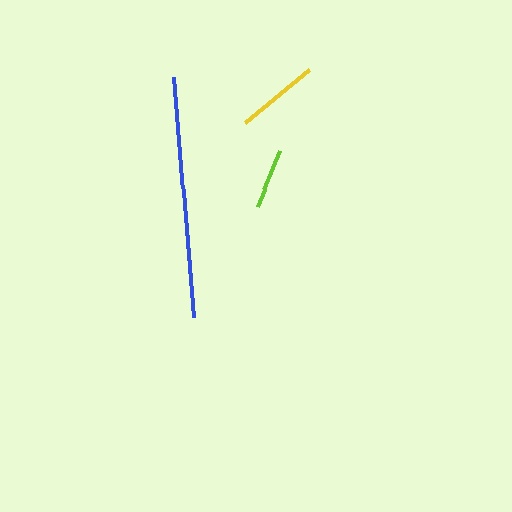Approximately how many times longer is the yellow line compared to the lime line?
The yellow line is approximately 1.4 times the length of the lime line.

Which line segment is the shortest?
The lime line is the shortest at approximately 61 pixels.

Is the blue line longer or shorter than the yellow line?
The blue line is longer than the yellow line.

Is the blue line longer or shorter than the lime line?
The blue line is longer than the lime line.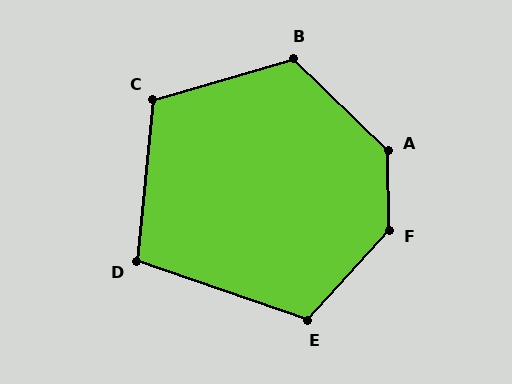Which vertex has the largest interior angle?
F, at approximately 137 degrees.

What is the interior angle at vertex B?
Approximately 120 degrees (obtuse).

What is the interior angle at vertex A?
Approximately 135 degrees (obtuse).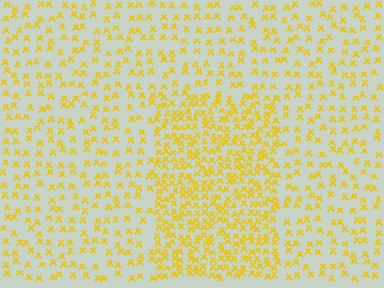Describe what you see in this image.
The image contains small yellow elements arranged at two different densities. A rectangle-shaped region is visible where the elements are more densely packed than the surrounding area.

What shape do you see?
I see a rectangle.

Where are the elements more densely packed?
The elements are more densely packed inside the rectangle boundary.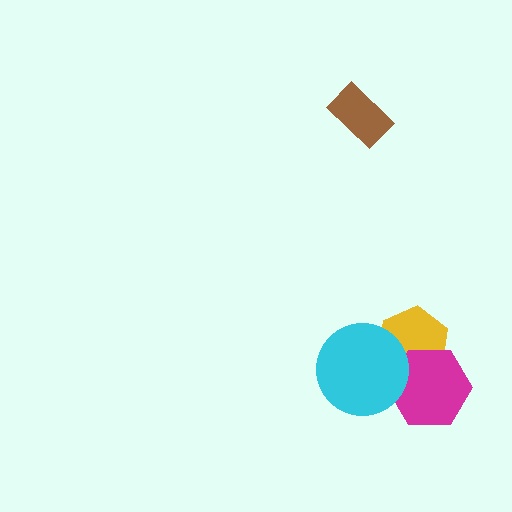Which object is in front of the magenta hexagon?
The cyan circle is in front of the magenta hexagon.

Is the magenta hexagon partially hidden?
Yes, it is partially covered by another shape.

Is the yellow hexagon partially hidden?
Yes, it is partially covered by another shape.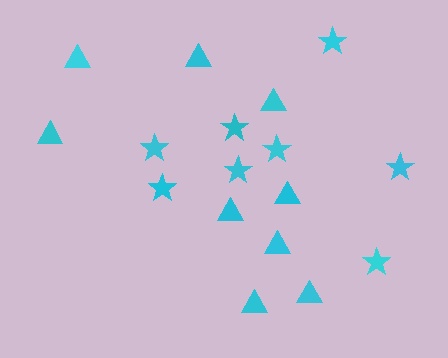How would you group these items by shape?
There are 2 groups: one group of stars (8) and one group of triangles (9).